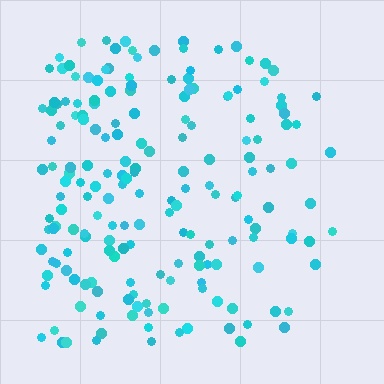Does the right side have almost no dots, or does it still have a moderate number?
Still a moderate number, just noticeably fewer than the left.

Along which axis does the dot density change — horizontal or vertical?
Horizontal.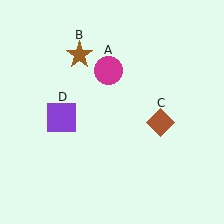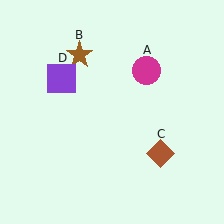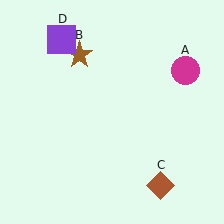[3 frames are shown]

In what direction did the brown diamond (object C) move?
The brown diamond (object C) moved down.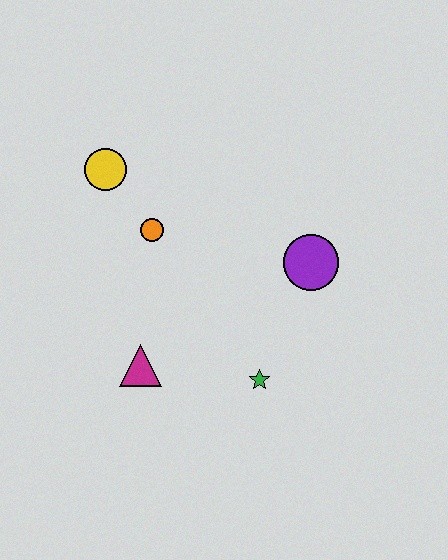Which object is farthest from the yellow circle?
The green star is farthest from the yellow circle.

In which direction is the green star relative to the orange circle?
The green star is below the orange circle.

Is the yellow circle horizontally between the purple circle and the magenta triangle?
No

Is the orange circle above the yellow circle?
No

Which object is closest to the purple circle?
The green star is closest to the purple circle.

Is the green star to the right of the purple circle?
No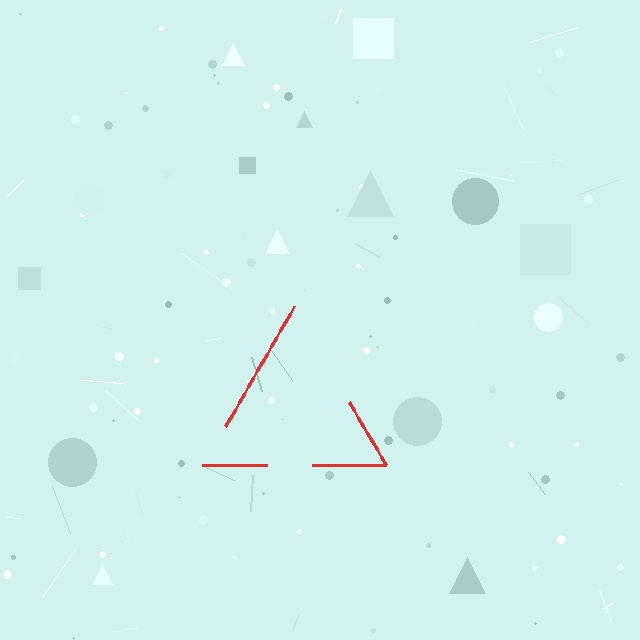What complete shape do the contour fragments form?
The contour fragments form a triangle.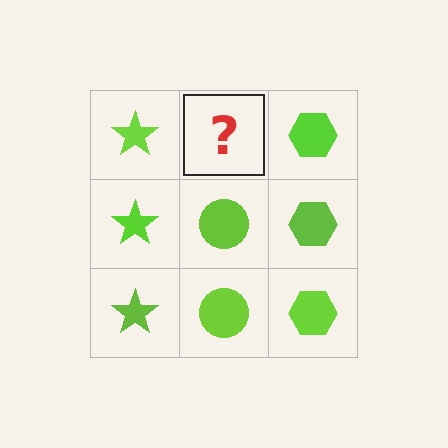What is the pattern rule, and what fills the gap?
The rule is that each column has a consistent shape. The gap should be filled with a lime circle.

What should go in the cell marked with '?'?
The missing cell should contain a lime circle.